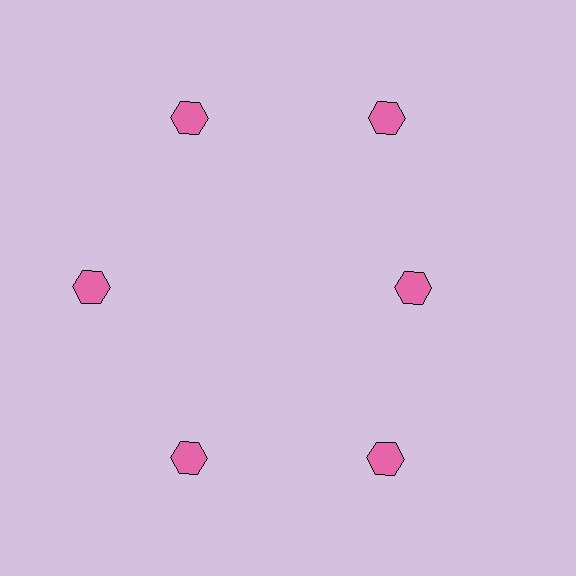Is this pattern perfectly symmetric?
No. The 6 pink hexagons are arranged in a ring, but one element near the 3 o'clock position is pulled inward toward the center, breaking the 6-fold rotational symmetry.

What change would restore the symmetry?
The symmetry would be restored by moving it outward, back onto the ring so that all 6 hexagons sit at equal angles and equal distance from the center.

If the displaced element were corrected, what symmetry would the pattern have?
It would have 6-fold rotational symmetry — the pattern would map onto itself every 60 degrees.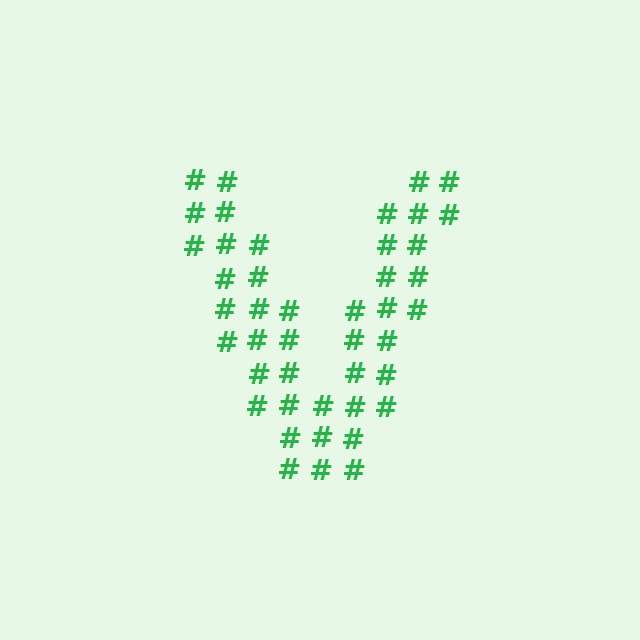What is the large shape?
The large shape is the letter V.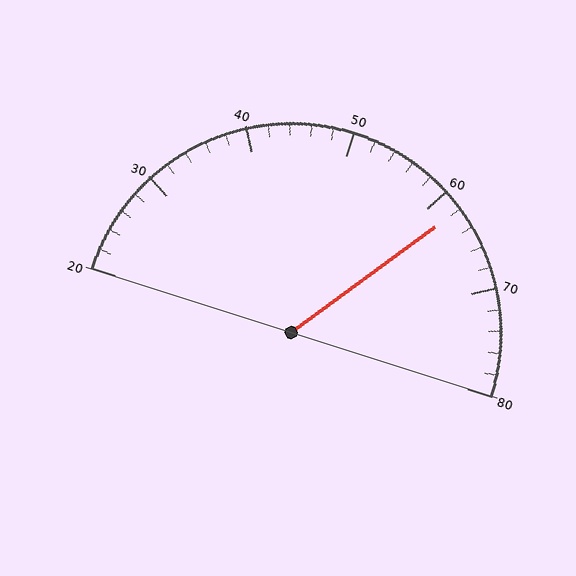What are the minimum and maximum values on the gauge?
The gauge ranges from 20 to 80.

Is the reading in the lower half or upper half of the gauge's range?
The reading is in the upper half of the range (20 to 80).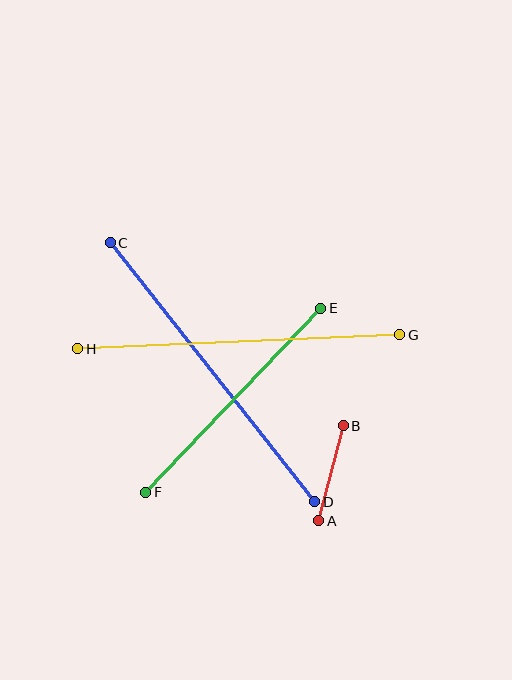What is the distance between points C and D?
The distance is approximately 330 pixels.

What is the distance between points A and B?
The distance is approximately 98 pixels.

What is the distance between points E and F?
The distance is approximately 254 pixels.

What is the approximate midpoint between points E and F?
The midpoint is at approximately (233, 400) pixels.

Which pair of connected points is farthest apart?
Points C and D are farthest apart.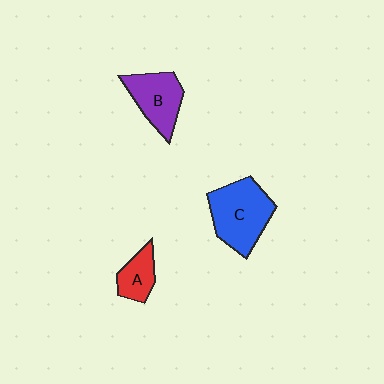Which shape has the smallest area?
Shape A (red).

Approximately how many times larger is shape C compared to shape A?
Approximately 2.2 times.